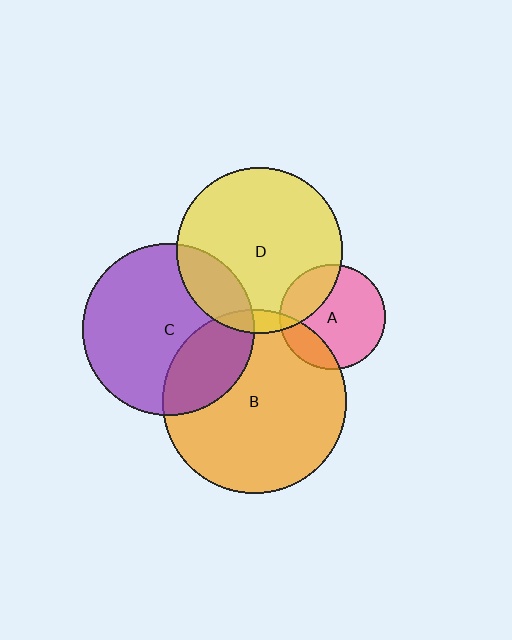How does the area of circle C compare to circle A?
Approximately 2.6 times.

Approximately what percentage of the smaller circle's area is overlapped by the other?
Approximately 25%.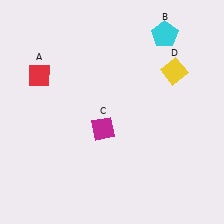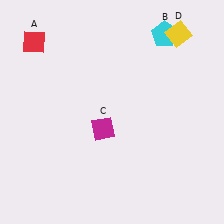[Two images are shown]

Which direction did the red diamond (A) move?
The red diamond (A) moved up.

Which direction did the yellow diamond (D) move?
The yellow diamond (D) moved up.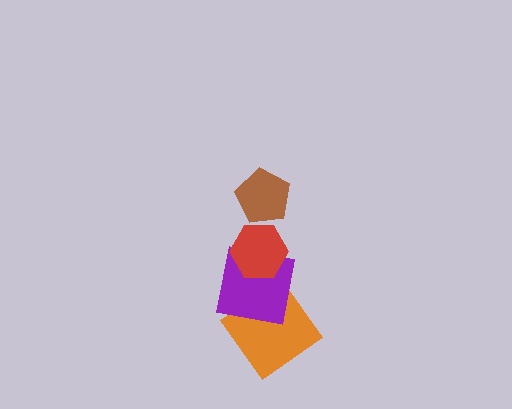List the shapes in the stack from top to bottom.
From top to bottom: the brown pentagon, the red hexagon, the purple square, the orange diamond.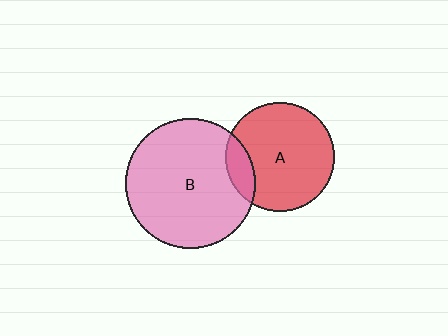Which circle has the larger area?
Circle B (pink).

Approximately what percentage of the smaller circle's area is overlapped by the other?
Approximately 15%.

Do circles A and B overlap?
Yes.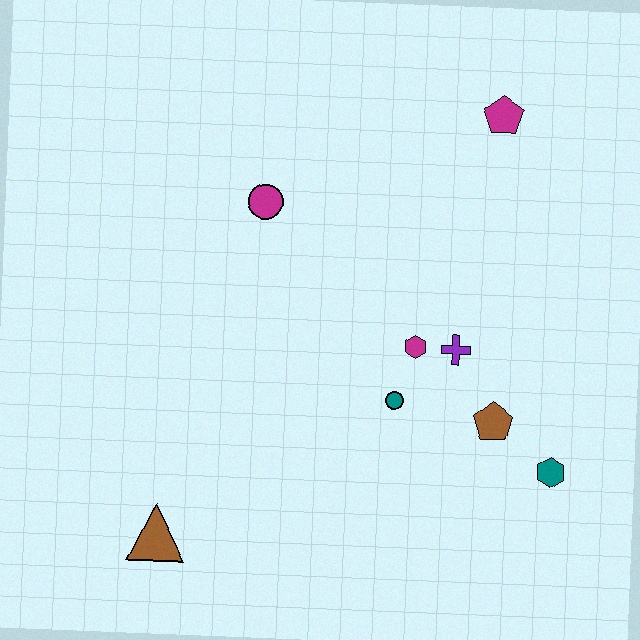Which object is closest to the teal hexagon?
The brown pentagon is closest to the teal hexagon.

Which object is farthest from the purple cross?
The brown triangle is farthest from the purple cross.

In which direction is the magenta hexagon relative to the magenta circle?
The magenta hexagon is to the right of the magenta circle.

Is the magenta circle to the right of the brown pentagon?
No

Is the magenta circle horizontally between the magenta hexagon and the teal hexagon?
No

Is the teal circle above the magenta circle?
No